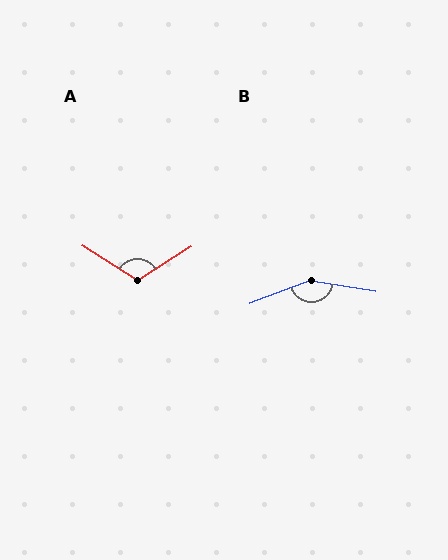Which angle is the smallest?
A, at approximately 115 degrees.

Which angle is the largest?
B, at approximately 150 degrees.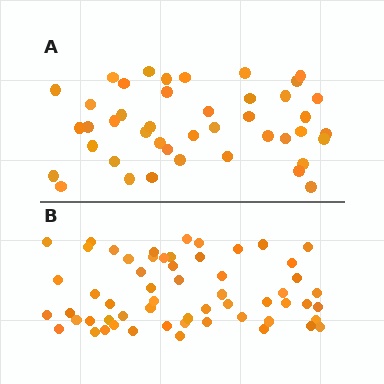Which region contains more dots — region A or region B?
Region B (the bottom region) has more dots.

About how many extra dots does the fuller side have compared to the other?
Region B has approximately 15 more dots than region A.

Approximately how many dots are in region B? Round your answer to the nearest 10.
About 60 dots. (The exact count is 58, which rounds to 60.)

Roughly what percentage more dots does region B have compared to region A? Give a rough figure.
About 35% more.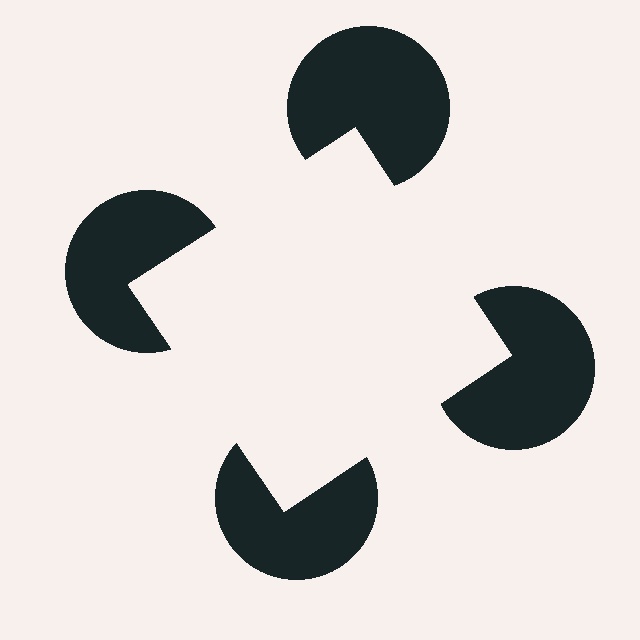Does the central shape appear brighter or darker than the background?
It typically appears slightly brighter than the background, even though no actual brightness change is drawn.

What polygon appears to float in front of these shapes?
An illusory square — its edges are inferred from the aligned wedge cuts in the pac-man discs, not physically drawn.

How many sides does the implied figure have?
4 sides.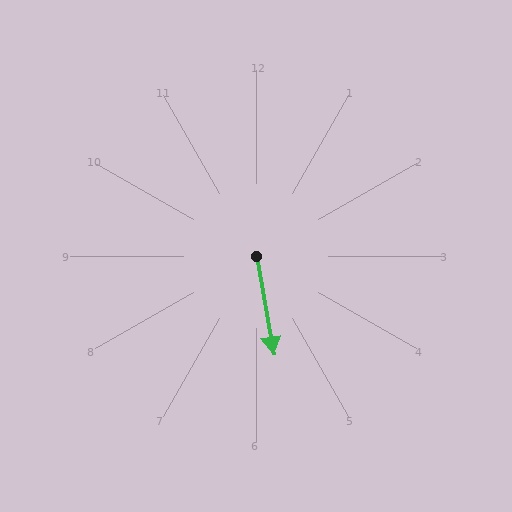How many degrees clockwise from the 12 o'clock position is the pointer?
Approximately 170 degrees.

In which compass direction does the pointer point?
South.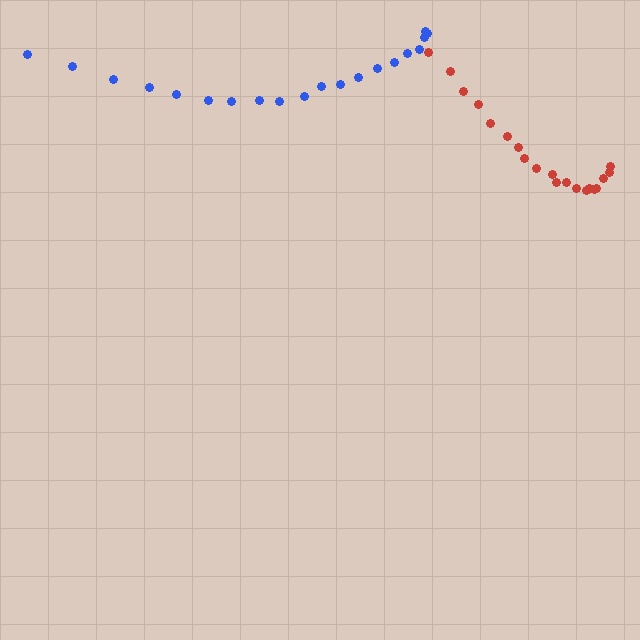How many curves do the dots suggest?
There are 2 distinct paths.